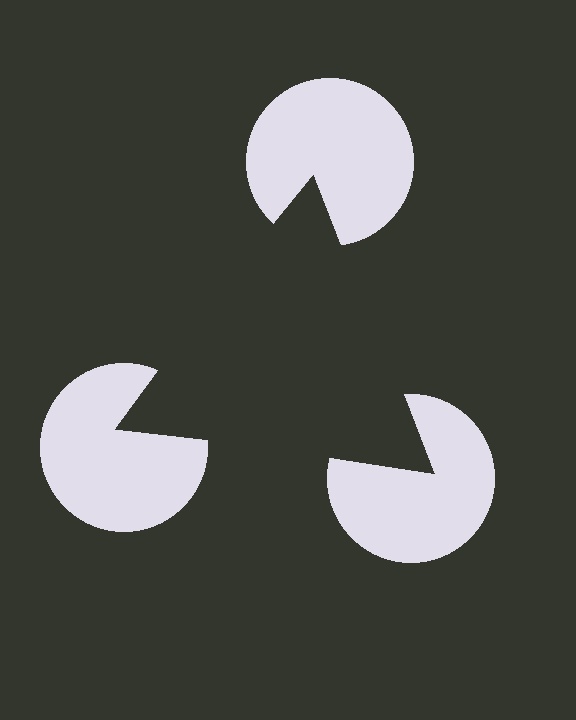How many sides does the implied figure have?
3 sides.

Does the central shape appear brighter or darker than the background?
It typically appears slightly darker than the background, even though no actual brightness change is drawn.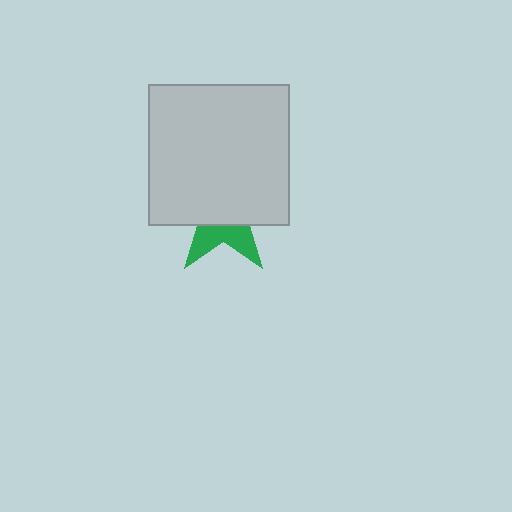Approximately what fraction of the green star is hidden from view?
Roughly 66% of the green star is hidden behind the light gray square.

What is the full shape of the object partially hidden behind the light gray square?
The partially hidden object is a green star.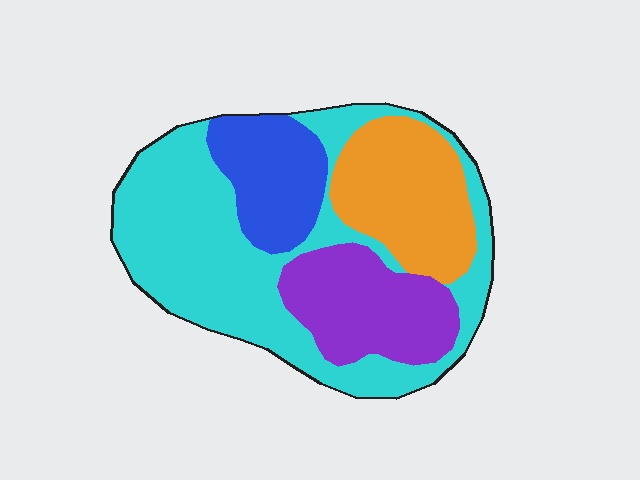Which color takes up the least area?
Blue, at roughly 15%.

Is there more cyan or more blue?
Cyan.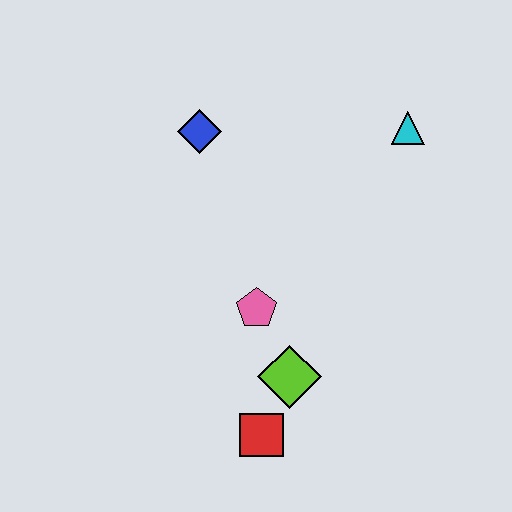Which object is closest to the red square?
The lime diamond is closest to the red square.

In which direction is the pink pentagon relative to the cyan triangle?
The pink pentagon is below the cyan triangle.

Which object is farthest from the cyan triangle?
The red square is farthest from the cyan triangle.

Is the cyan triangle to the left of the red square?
No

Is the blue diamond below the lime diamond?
No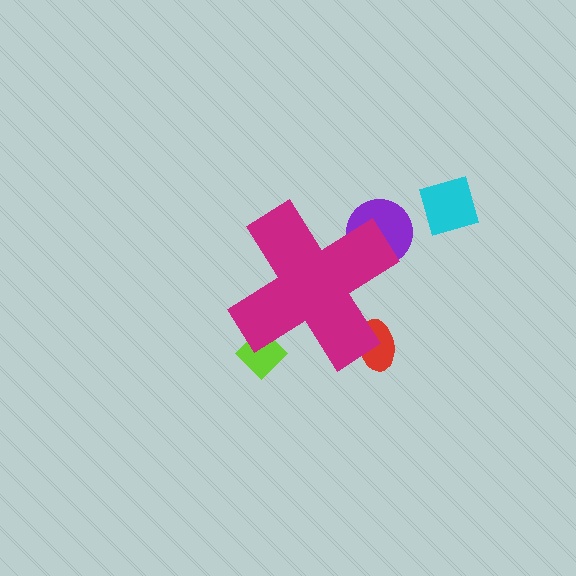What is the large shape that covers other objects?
A magenta cross.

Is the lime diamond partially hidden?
Yes, the lime diamond is partially hidden behind the magenta cross.